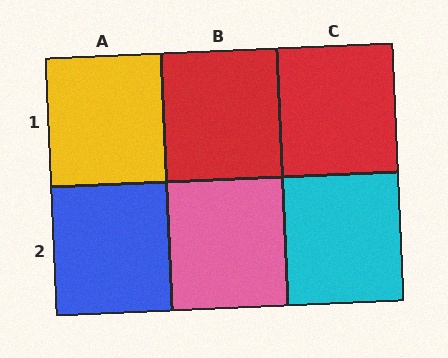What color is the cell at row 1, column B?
Red.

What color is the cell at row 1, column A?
Yellow.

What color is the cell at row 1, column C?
Red.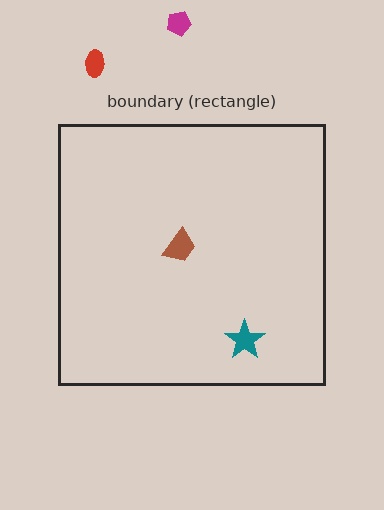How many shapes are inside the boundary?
2 inside, 2 outside.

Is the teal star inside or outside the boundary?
Inside.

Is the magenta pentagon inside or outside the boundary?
Outside.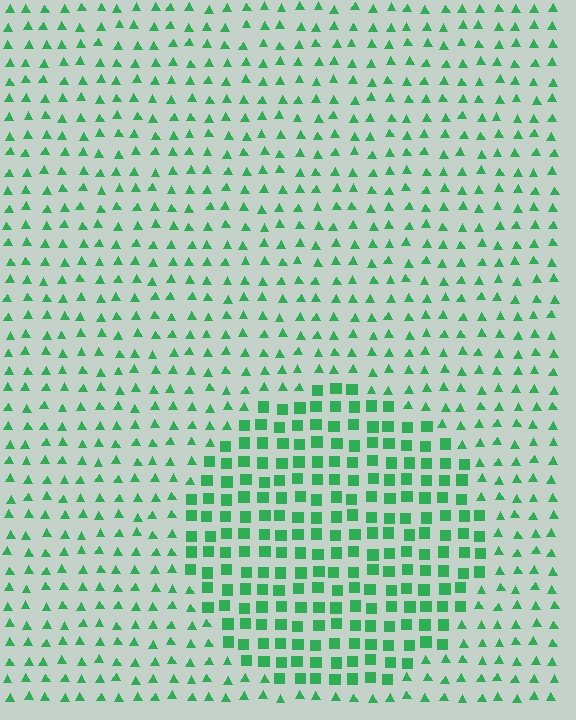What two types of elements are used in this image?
The image uses squares inside the circle region and triangles outside it.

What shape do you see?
I see a circle.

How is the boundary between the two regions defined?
The boundary is defined by a change in element shape: squares inside vs. triangles outside. All elements share the same color and spacing.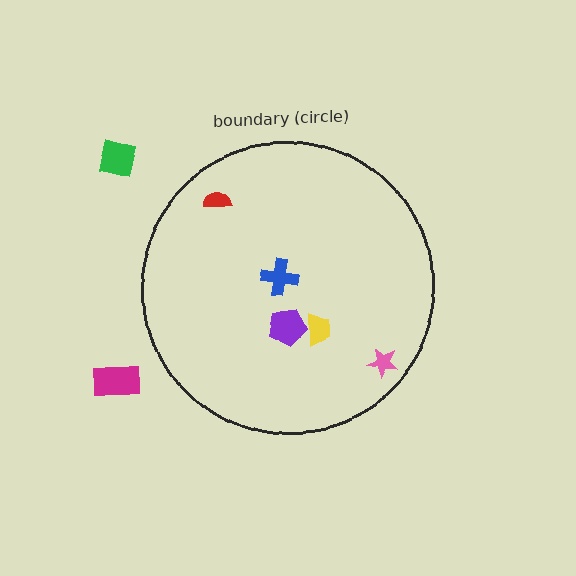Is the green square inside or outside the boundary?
Outside.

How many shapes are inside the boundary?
5 inside, 2 outside.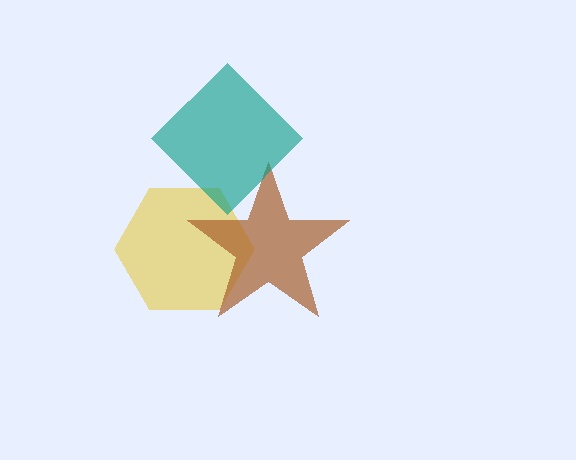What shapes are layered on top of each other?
The layered shapes are: a yellow hexagon, a brown star, a teal diamond.